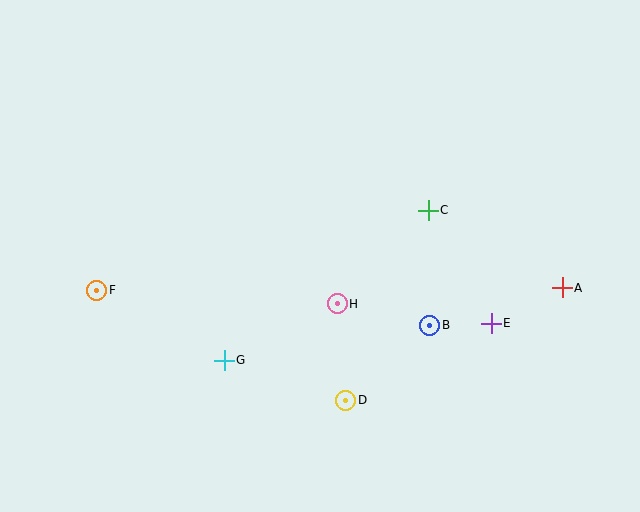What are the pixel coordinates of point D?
Point D is at (346, 400).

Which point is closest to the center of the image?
Point H at (337, 304) is closest to the center.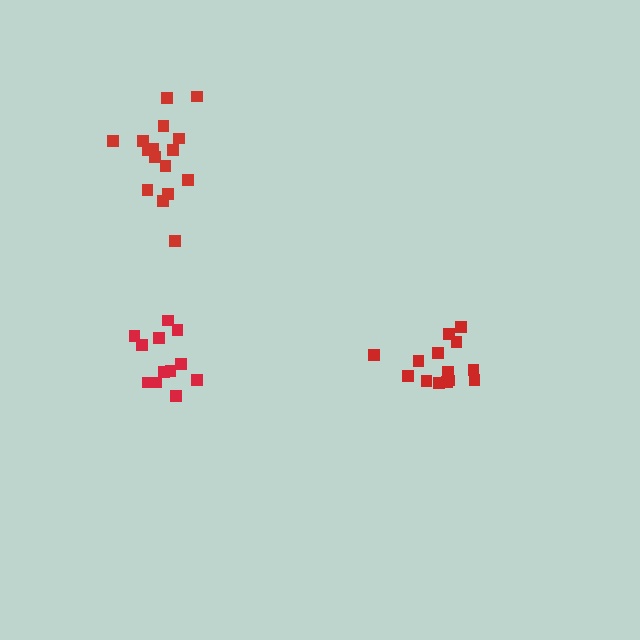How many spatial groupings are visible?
There are 3 spatial groupings.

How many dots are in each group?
Group 1: 16 dots, Group 2: 14 dots, Group 3: 12 dots (42 total).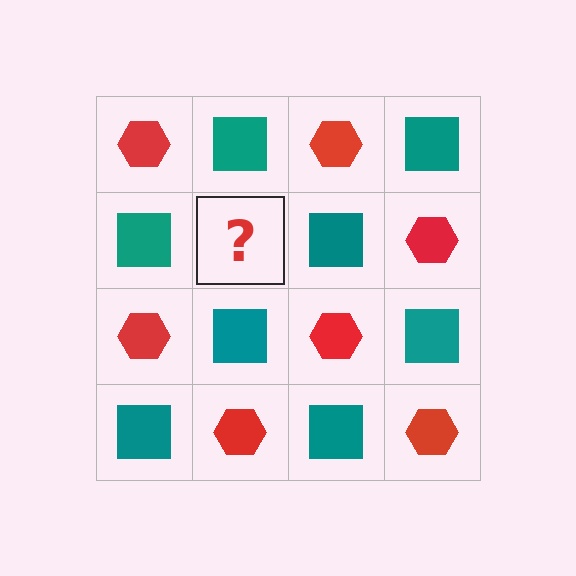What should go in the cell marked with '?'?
The missing cell should contain a red hexagon.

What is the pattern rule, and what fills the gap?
The rule is that it alternates red hexagon and teal square in a checkerboard pattern. The gap should be filled with a red hexagon.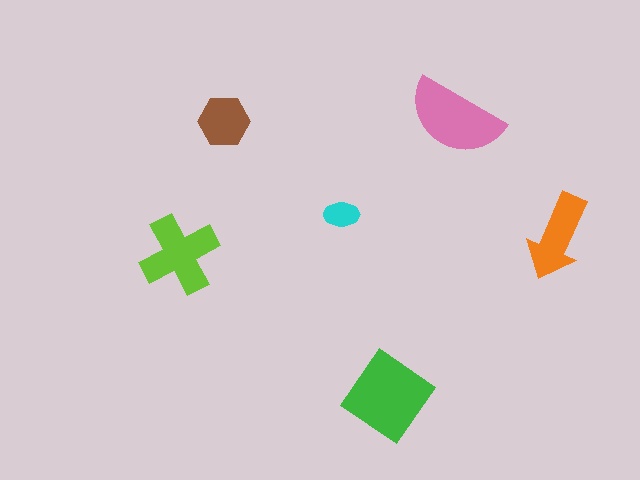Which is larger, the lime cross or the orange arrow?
The lime cross.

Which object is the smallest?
The cyan ellipse.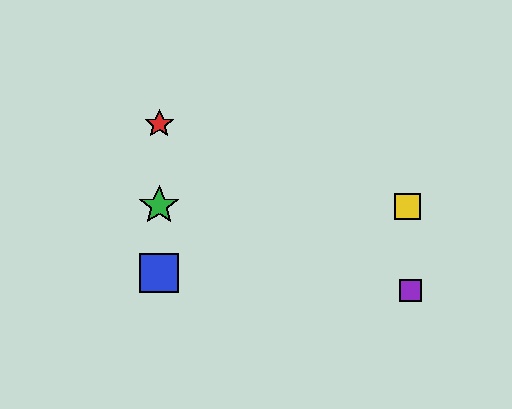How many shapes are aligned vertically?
3 shapes (the red star, the blue square, the green star) are aligned vertically.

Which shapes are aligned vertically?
The red star, the blue square, the green star are aligned vertically.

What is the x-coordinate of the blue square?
The blue square is at x≈159.